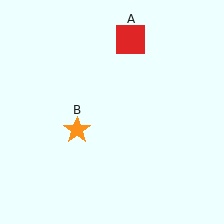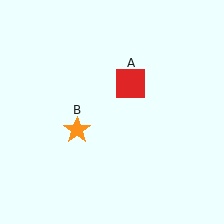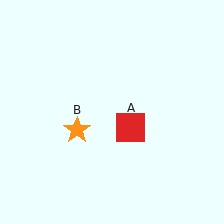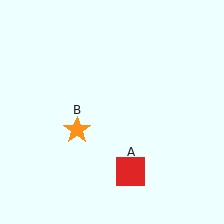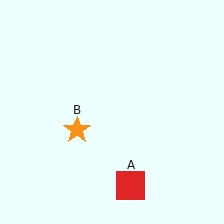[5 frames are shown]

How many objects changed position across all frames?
1 object changed position: red square (object A).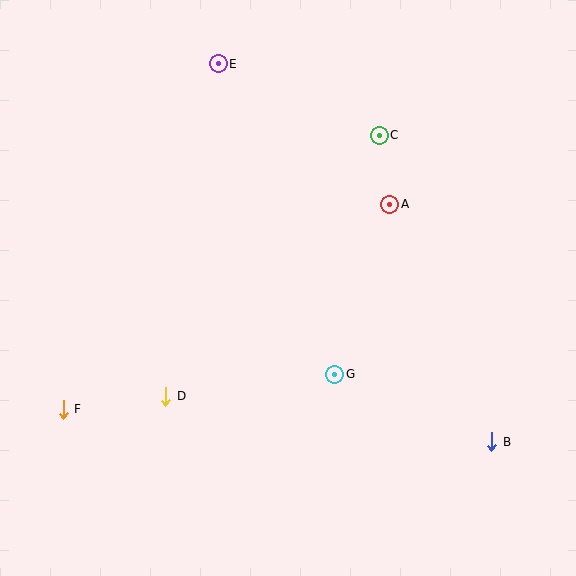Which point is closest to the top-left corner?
Point E is closest to the top-left corner.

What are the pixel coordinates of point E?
Point E is at (218, 64).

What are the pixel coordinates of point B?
Point B is at (492, 442).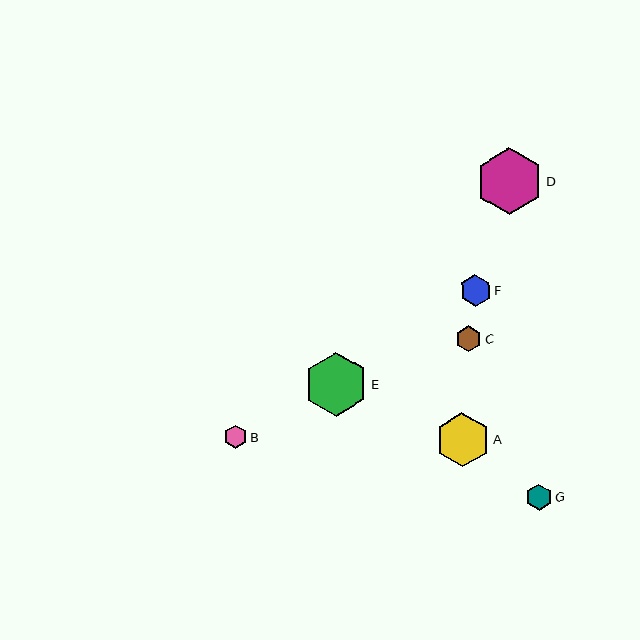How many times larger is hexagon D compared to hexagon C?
Hexagon D is approximately 2.6 times the size of hexagon C.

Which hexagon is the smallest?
Hexagon B is the smallest with a size of approximately 23 pixels.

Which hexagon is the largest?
Hexagon D is the largest with a size of approximately 67 pixels.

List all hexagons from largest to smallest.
From largest to smallest: D, E, A, F, G, C, B.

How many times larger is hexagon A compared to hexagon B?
Hexagon A is approximately 2.3 times the size of hexagon B.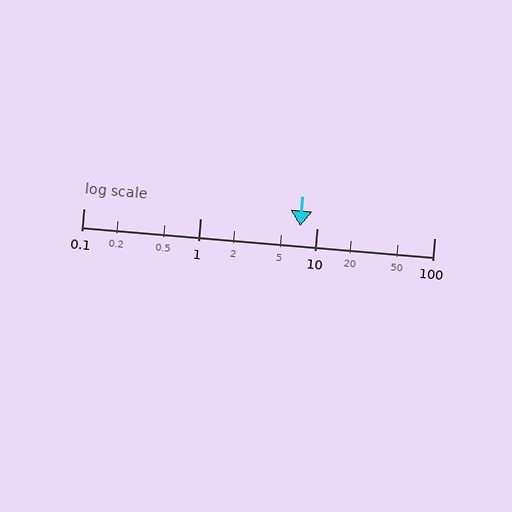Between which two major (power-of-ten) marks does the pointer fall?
The pointer is between 1 and 10.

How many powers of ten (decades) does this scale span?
The scale spans 3 decades, from 0.1 to 100.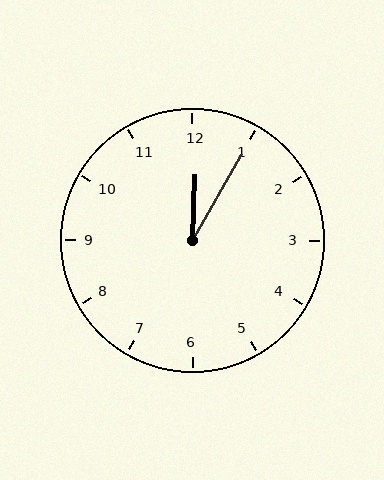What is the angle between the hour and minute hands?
Approximately 28 degrees.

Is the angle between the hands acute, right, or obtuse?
It is acute.